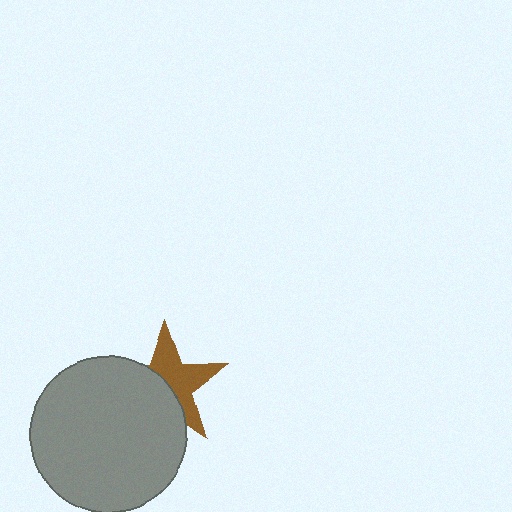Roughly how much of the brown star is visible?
About half of it is visible (roughly 52%).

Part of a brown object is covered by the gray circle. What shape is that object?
It is a star.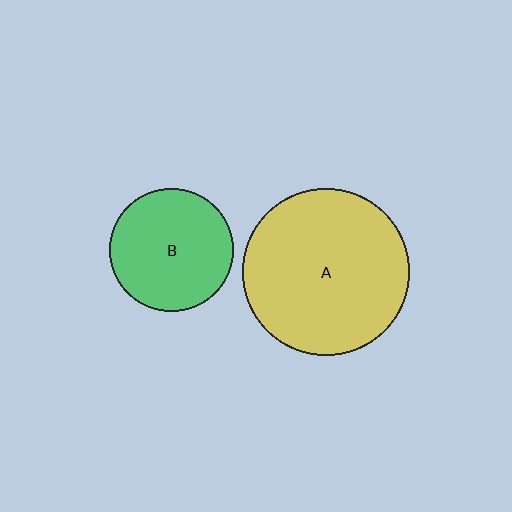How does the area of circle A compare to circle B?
Approximately 1.8 times.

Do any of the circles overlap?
No, none of the circles overlap.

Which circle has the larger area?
Circle A (yellow).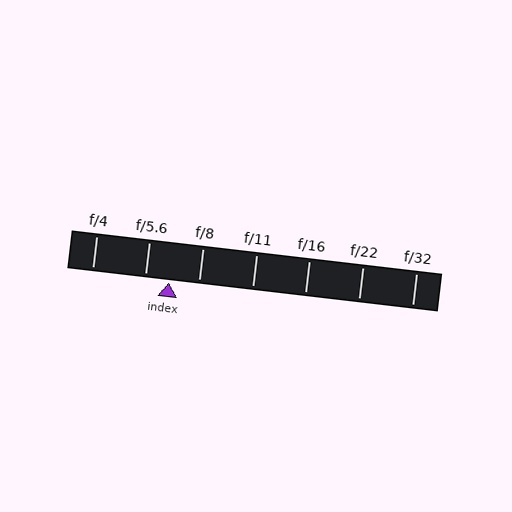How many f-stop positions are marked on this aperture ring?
There are 7 f-stop positions marked.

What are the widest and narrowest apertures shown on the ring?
The widest aperture shown is f/4 and the narrowest is f/32.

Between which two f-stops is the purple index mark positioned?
The index mark is between f/5.6 and f/8.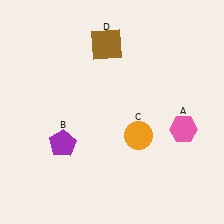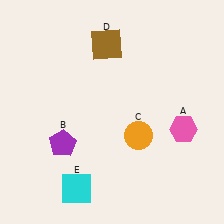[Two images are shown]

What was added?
A cyan square (E) was added in Image 2.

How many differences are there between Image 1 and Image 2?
There is 1 difference between the two images.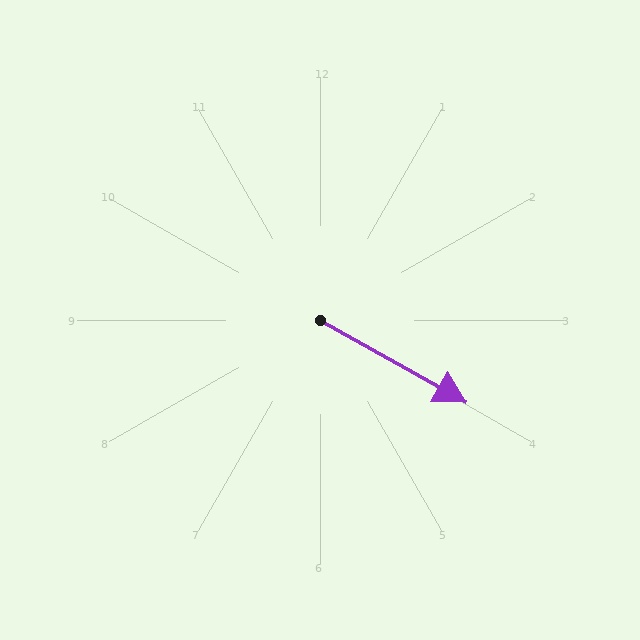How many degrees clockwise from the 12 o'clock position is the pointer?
Approximately 119 degrees.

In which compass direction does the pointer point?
Southeast.